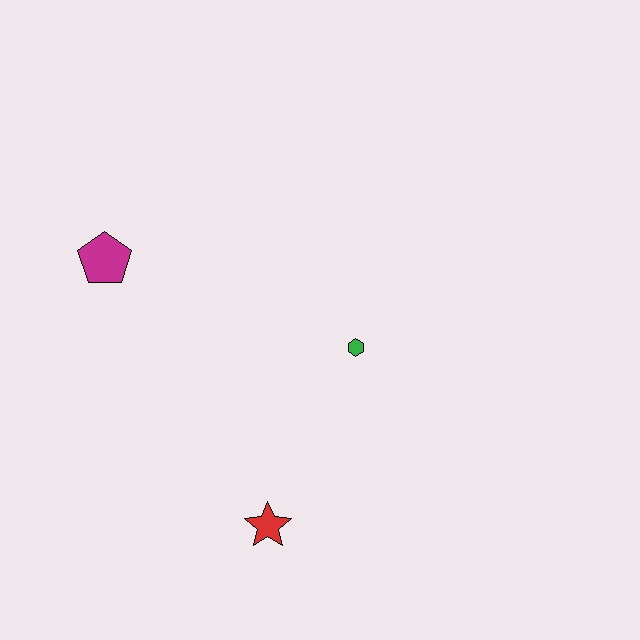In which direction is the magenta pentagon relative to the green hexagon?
The magenta pentagon is to the left of the green hexagon.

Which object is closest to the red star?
The green hexagon is closest to the red star.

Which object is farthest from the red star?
The magenta pentagon is farthest from the red star.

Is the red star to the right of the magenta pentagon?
Yes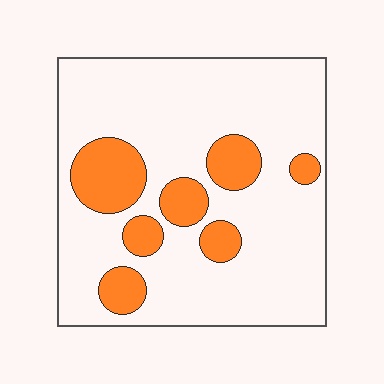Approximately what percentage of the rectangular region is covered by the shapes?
Approximately 20%.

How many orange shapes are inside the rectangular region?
7.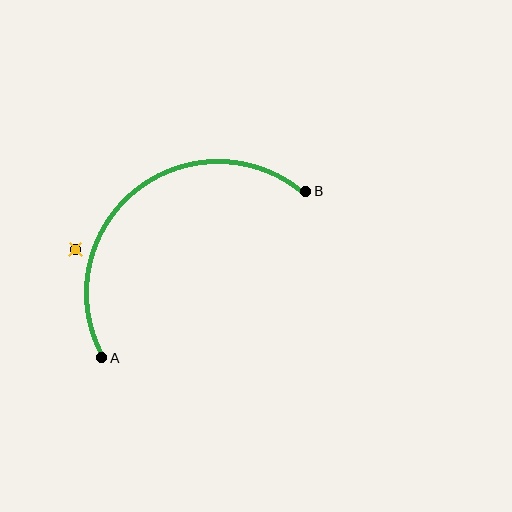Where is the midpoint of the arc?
The arc midpoint is the point on the curve farthest from the straight line joining A and B. It sits above and to the left of that line.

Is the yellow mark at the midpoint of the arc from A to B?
No — the yellow mark does not lie on the arc at all. It sits slightly outside the curve.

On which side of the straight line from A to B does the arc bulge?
The arc bulges above and to the left of the straight line connecting A and B.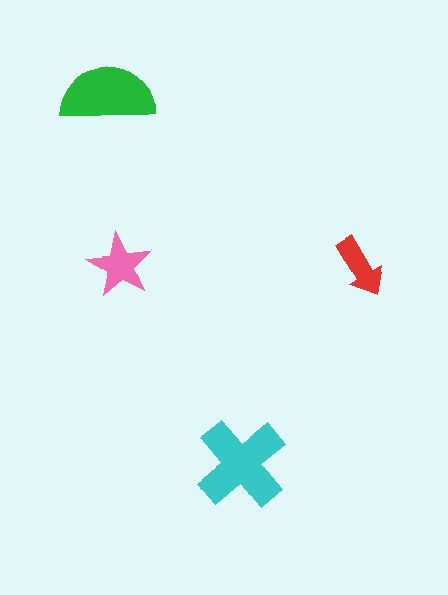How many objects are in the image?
There are 4 objects in the image.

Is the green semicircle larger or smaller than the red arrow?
Larger.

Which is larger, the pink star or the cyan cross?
The cyan cross.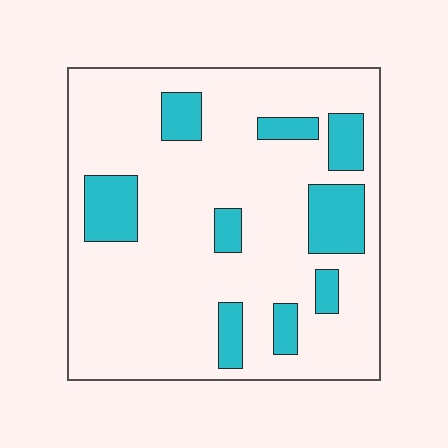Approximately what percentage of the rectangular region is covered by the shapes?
Approximately 20%.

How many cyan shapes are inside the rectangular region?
9.